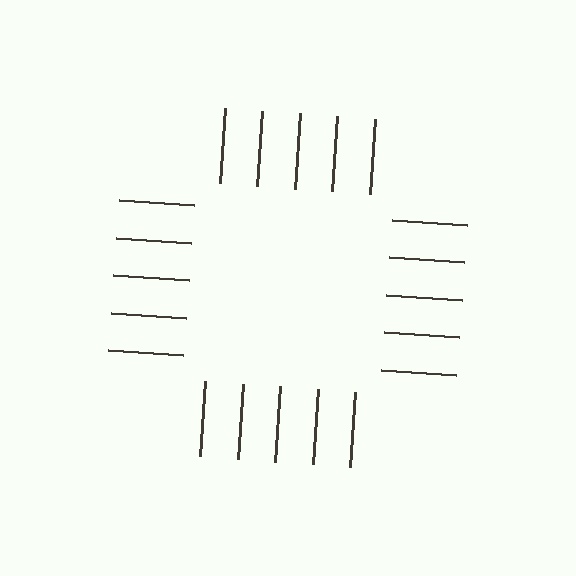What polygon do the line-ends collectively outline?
An illusory square — the line segments terminate on its edges but no continuous stroke is drawn.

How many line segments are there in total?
20 — 5 along each of the 4 edges.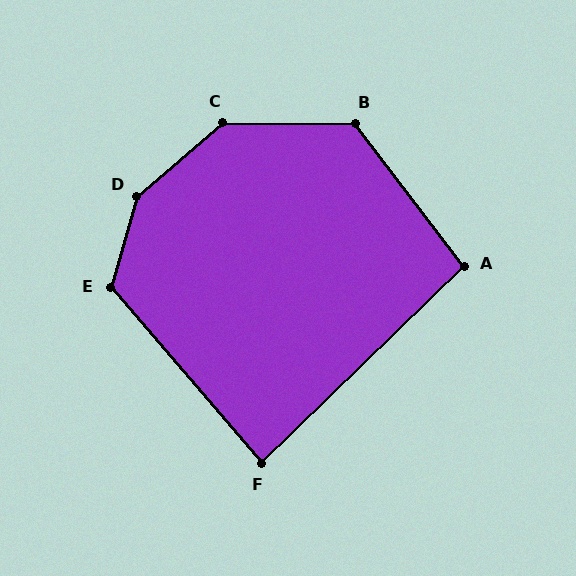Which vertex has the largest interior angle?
D, at approximately 146 degrees.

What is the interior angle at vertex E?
Approximately 124 degrees (obtuse).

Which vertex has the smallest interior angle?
F, at approximately 86 degrees.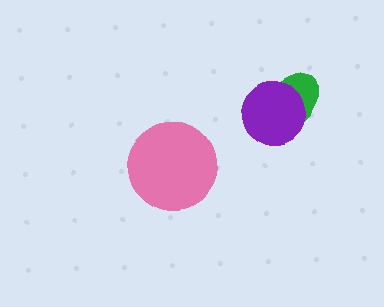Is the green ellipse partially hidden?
Yes, it is partially covered by another shape.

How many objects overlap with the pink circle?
0 objects overlap with the pink circle.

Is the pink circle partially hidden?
No, no other shape covers it.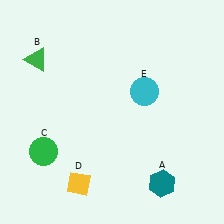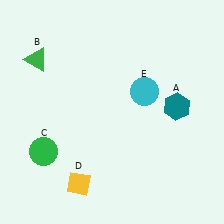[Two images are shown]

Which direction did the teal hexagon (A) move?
The teal hexagon (A) moved up.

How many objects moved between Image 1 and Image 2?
1 object moved between the two images.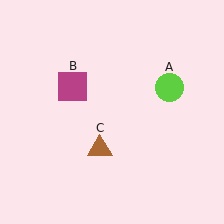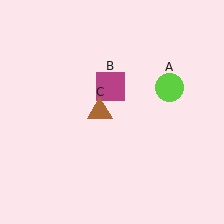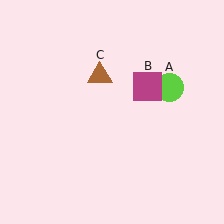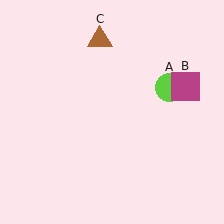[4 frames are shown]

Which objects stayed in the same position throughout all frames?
Lime circle (object A) remained stationary.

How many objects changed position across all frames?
2 objects changed position: magenta square (object B), brown triangle (object C).